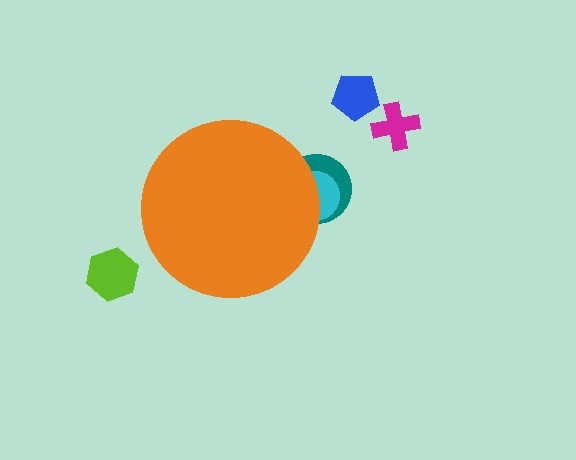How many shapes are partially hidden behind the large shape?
2 shapes are partially hidden.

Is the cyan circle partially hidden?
Yes, the cyan circle is partially hidden behind the orange circle.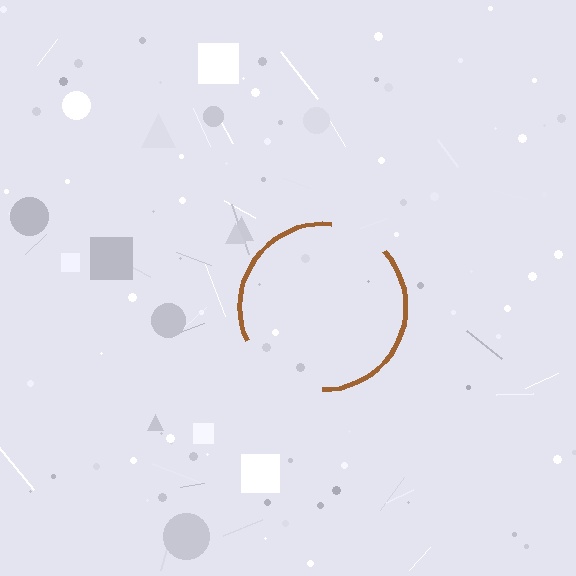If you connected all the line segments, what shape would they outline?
They would outline a circle.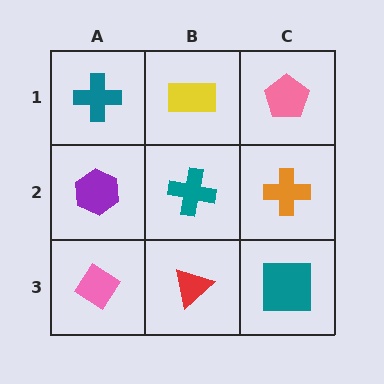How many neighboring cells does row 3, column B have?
3.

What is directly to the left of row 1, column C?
A yellow rectangle.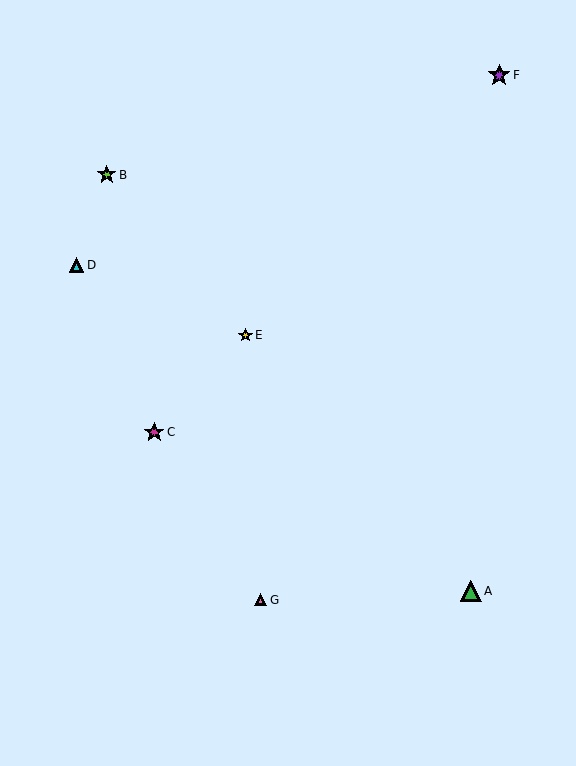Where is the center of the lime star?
The center of the lime star is at (107, 175).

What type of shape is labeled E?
Shape E is a yellow star.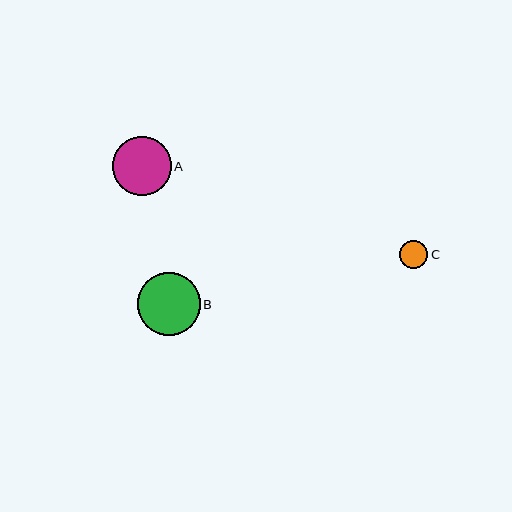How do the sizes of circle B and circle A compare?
Circle B and circle A are approximately the same size.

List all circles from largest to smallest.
From largest to smallest: B, A, C.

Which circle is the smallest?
Circle C is the smallest with a size of approximately 28 pixels.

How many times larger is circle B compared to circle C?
Circle B is approximately 2.3 times the size of circle C.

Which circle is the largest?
Circle B is the largest with a size of approximately 63 pixels.